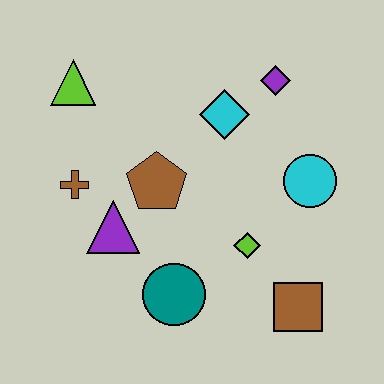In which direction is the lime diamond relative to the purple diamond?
The lime diamond is below the purple diamond.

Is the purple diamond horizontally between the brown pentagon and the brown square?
Yes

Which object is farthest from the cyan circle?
The lime triangle is farthest from the cyan circle.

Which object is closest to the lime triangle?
The brown cross is closest to the lime triangle.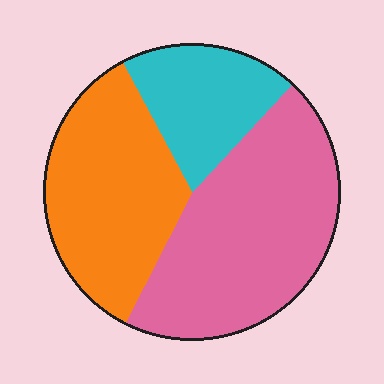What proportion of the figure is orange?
Orange takes up about one third (1/3) of the figure.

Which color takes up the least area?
Cyan, at roughly 20%.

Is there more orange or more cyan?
Orange.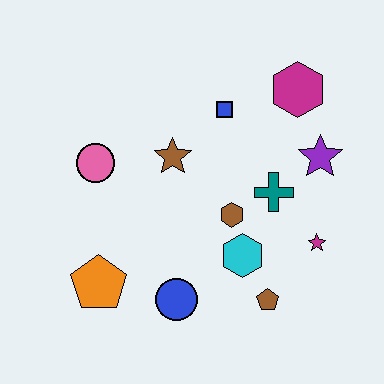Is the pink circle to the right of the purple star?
No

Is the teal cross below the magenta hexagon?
Yes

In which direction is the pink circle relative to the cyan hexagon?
The pink circle is to the left of the cyan hexagon.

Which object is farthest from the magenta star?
The pink circle is farthest from the magenta star.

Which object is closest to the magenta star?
The teal cross is closest to the magenta star.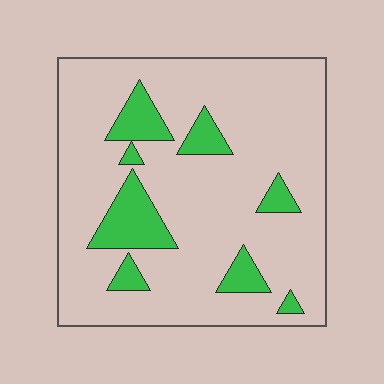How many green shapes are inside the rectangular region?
8.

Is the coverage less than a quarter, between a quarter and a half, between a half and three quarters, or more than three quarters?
Less than a quarter.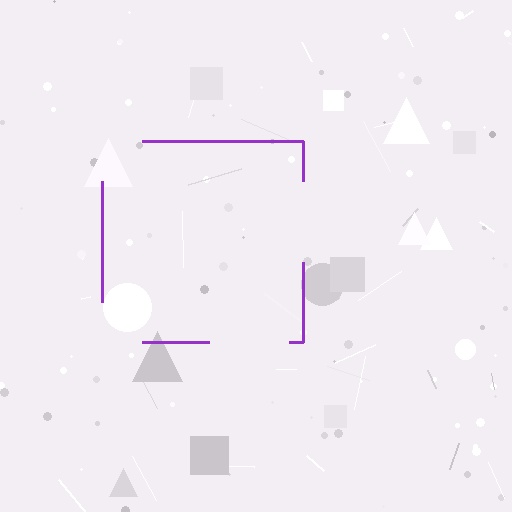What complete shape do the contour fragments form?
The contour fragments form a square.